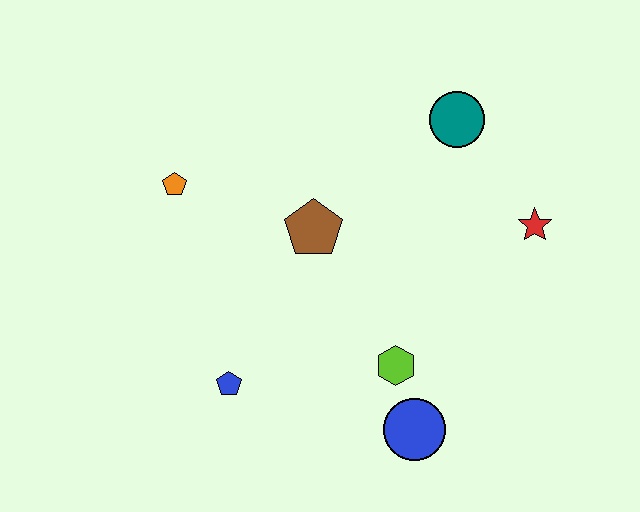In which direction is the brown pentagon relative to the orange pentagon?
The brown pentagon is to the right of the orange pentagon.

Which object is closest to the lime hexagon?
The blue circle is closest to the lime hexagon.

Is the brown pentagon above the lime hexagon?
Yes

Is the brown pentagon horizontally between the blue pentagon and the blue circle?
Yes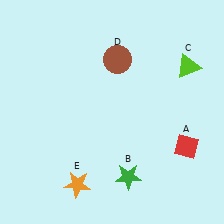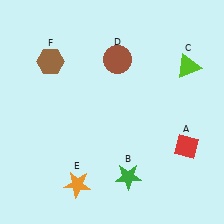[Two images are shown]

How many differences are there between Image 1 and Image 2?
There is 1 difference between the two images.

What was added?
A brown hexagon (F) was added in Image 2.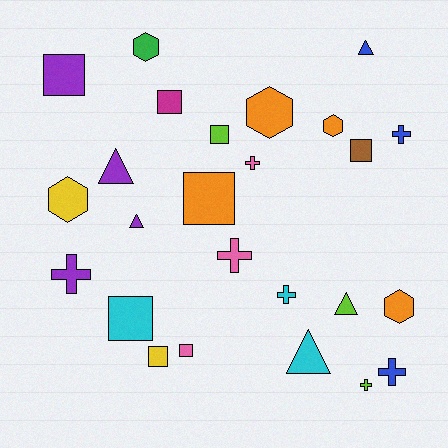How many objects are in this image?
There are 25 objects.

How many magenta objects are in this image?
There is 1 magenta object.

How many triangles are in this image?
There are 5 triangles.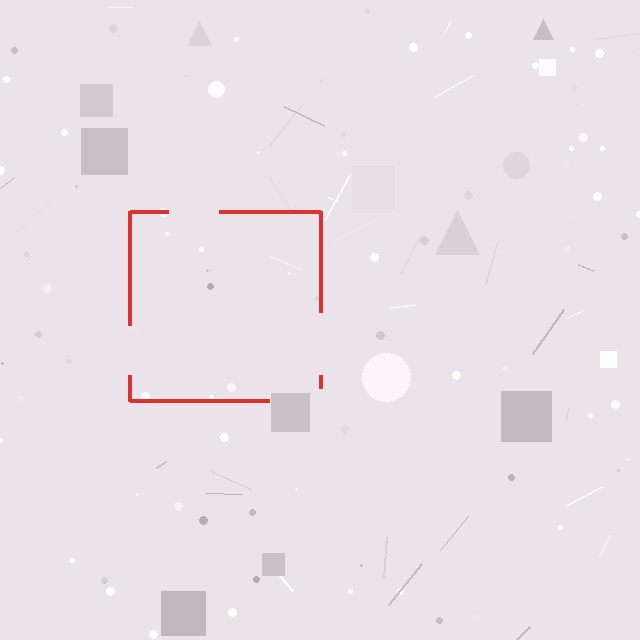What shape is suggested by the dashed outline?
The dashed outline suggests a square.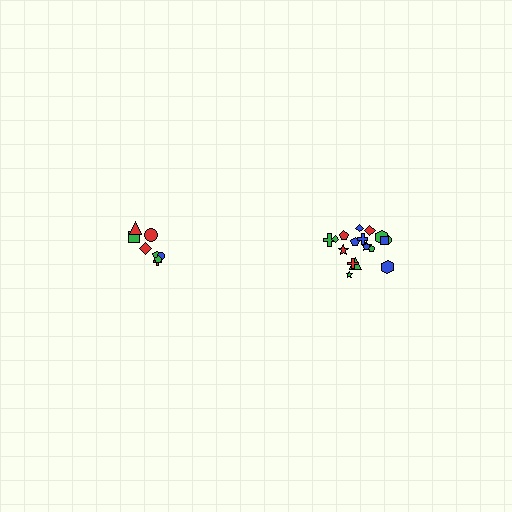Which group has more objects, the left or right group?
The right group.